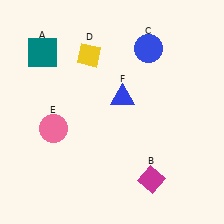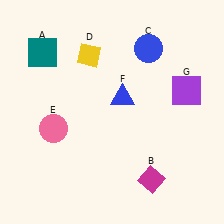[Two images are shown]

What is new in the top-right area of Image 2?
A purple square (G) was added in the top-right area of Image 2.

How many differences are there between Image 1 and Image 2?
There is 1 difference between the two images.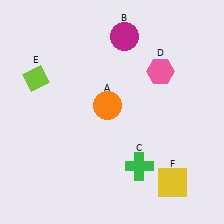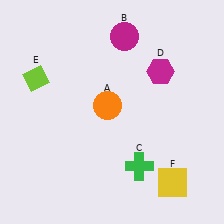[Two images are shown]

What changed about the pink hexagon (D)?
In Image 1, D is pink. In Image 2, it changed to magenta.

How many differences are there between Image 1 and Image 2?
There is 1 difference between the two images.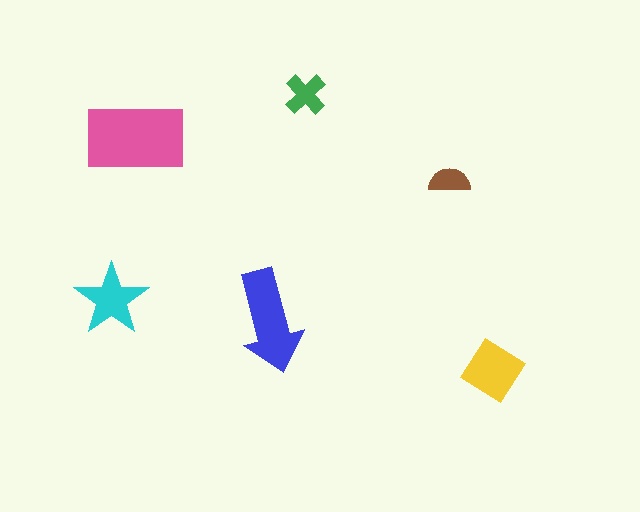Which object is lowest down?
The yellow diamond is bottommost.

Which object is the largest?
The pink rectangle.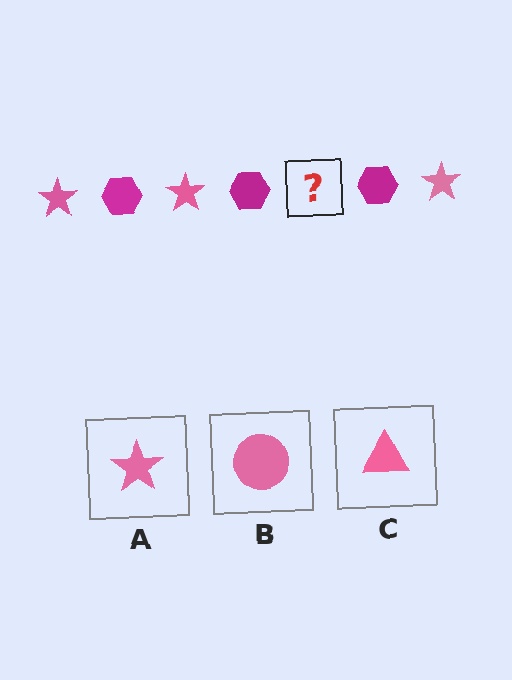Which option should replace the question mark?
Option A.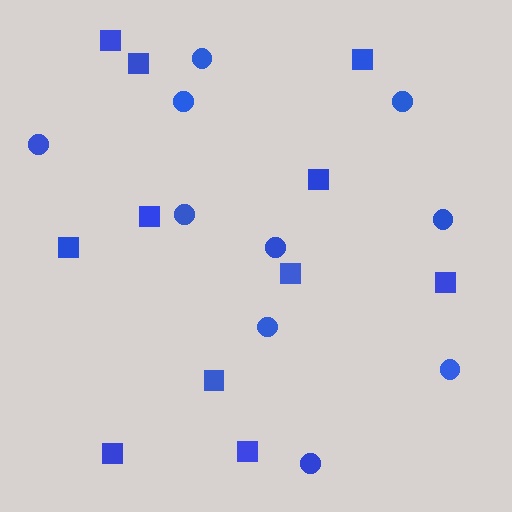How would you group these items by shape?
There are 2 groups: one group of squares (11) and one group of circles (10).